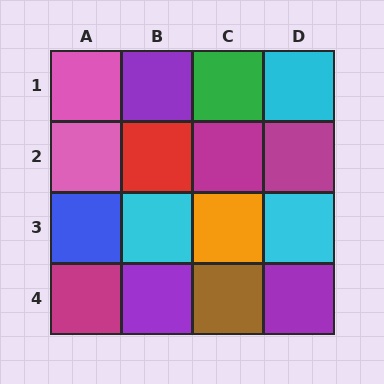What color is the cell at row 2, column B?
Red.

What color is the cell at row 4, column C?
Brown.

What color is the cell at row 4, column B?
Purple.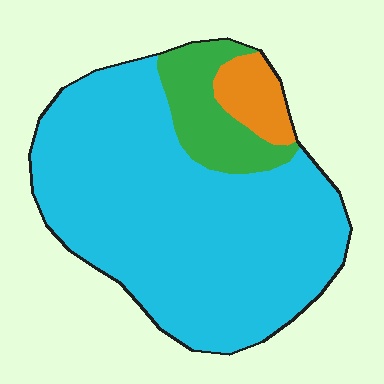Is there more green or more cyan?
Cyan.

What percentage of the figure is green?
Green takes up about one eighth (1/8) of the figure.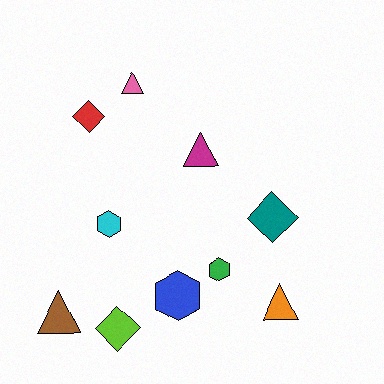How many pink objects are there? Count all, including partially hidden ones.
There is 1 pink object.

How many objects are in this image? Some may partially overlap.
There are 10 objects.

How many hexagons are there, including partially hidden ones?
There are 3 hexagons.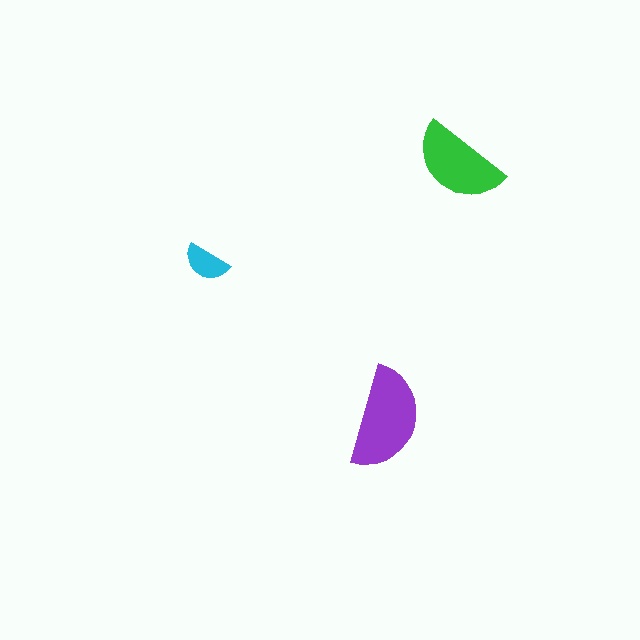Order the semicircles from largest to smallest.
the purple one, the green one, the cyan one.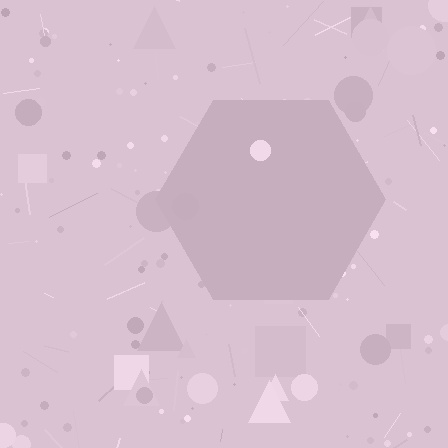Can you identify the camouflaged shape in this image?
The camouflaged shape is a hexagon.